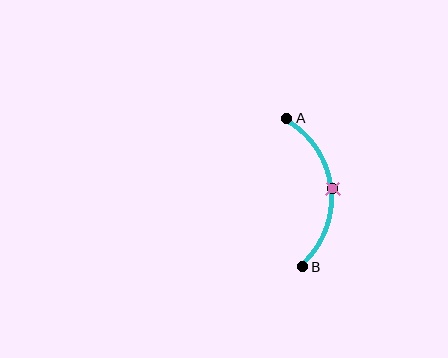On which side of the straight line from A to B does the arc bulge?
The arc bulges to the right of the straight line connecting A and B.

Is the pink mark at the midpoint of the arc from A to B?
Yes. The pink mark lies on the arc at equal arc-length from both A and B — it is the arc midpoint.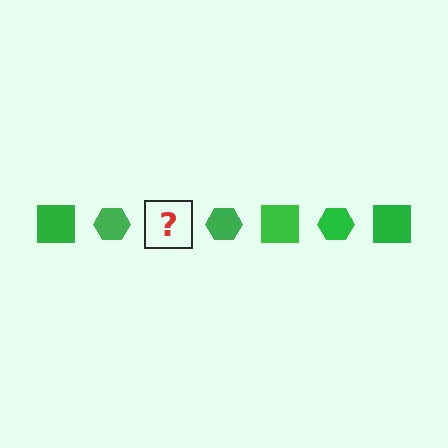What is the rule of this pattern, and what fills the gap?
The rule is that the pattern cycles through square, hexagon shapes in green. The gap should be filled with a green square.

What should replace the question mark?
The question mark should be replaced with a green square.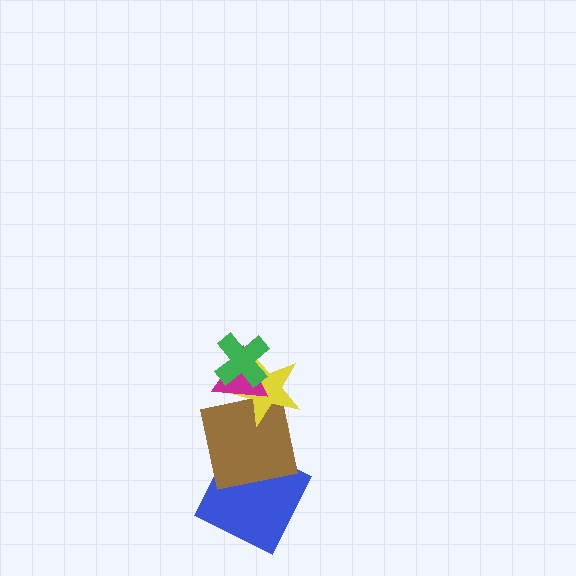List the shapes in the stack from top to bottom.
From top to bottom: the green cross, the magenta triangle, the yellow star, the brown square, the blue square.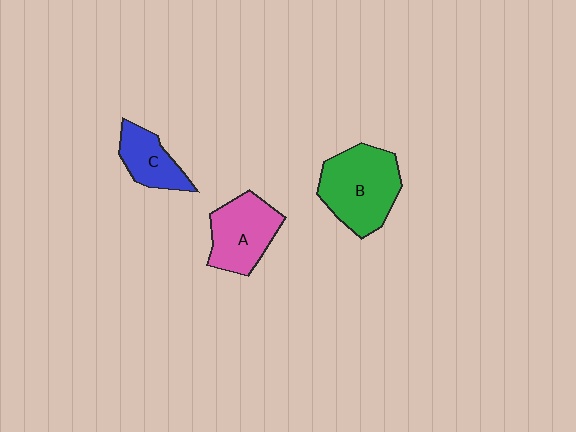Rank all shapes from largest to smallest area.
From largest to smallest: B (green), A (pink), C (blue).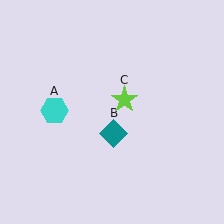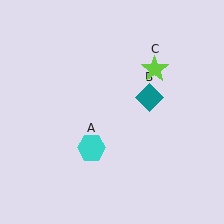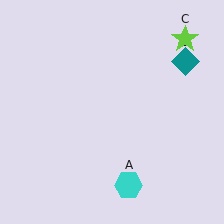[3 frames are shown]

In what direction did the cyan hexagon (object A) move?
The cyan hexagon (object A) moved down and to the right.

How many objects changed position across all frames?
3 objects changed position: cyan hexagon (object A), teal diamond (object B), lime star (object C).